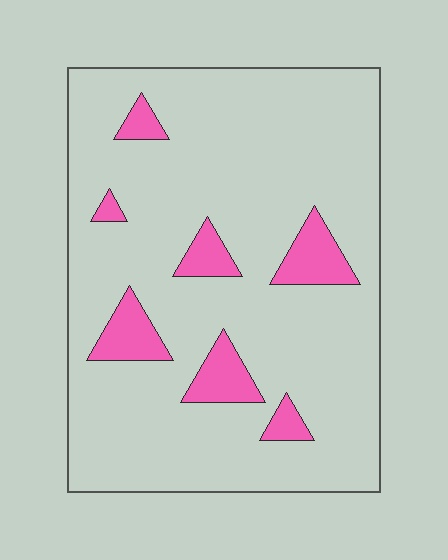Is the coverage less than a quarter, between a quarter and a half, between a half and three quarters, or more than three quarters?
Less than a quarter.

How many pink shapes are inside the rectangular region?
7.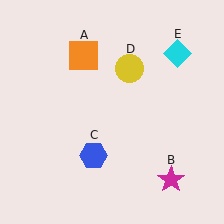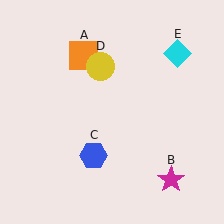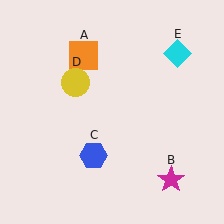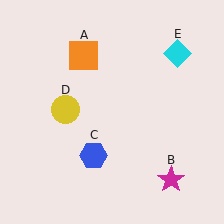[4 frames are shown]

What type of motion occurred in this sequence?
The yellow circle (object D) rotated counterclockwise around the center of the scene.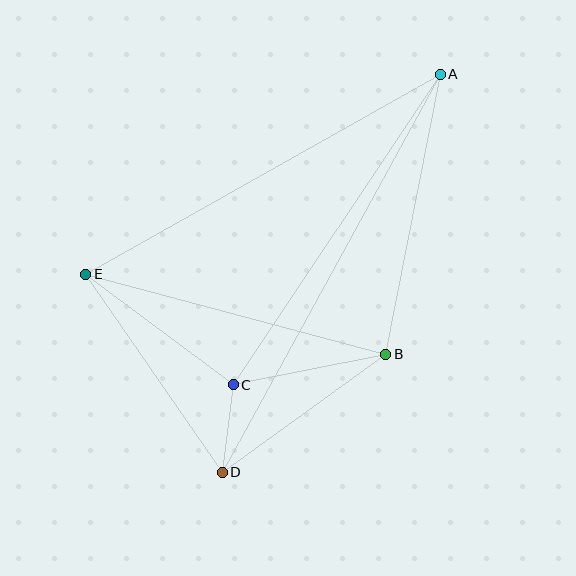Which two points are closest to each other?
Points C and D are closest to each other.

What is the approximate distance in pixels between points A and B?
The distance between A and B is approximately 285 pixels.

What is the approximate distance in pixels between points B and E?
The distance between B and E is approximately 311 pixels.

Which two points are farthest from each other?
Points A and D are farthest from each other.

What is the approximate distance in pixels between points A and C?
The distance between A and C is approximately 373 pixels.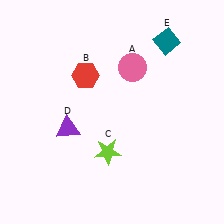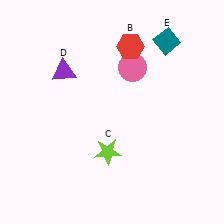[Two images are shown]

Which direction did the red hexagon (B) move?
The red hexagon (B) moved right.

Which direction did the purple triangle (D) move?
The purple triangle (D) moved up.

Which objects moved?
The objects that moved are: the red hexagon (B), the purple triangle (D).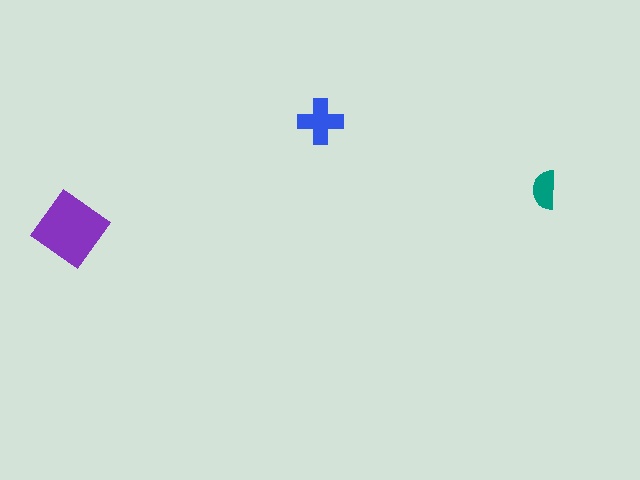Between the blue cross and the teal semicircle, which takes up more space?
The blue cross.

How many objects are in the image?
There are 3 objects in the image.